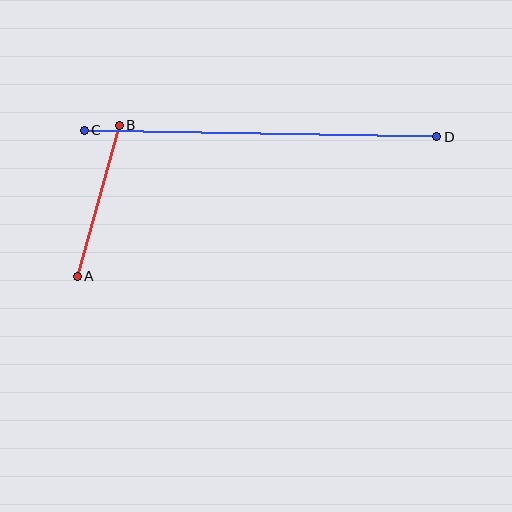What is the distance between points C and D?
The distance is approximately 353 pixels.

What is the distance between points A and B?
The distance is approximately 157 pixels.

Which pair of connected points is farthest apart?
Points C and D are farthest apart.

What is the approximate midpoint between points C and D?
The midpoint is at approximately (260, 134) pixels.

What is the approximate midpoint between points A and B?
The midpoint is at approximately (98, 201) pixels.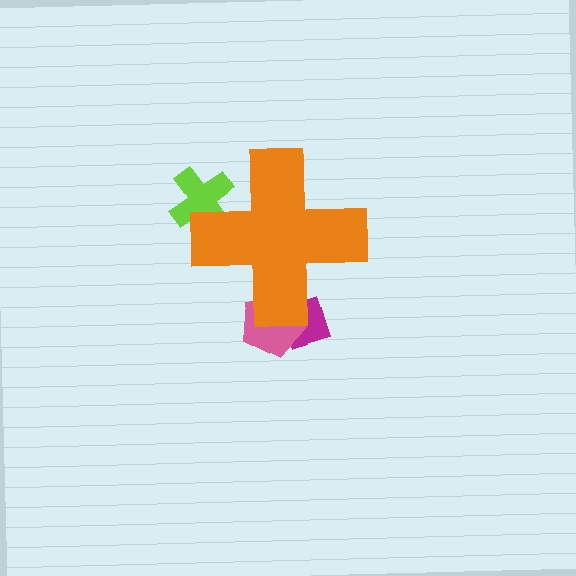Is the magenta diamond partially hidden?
Yes, the magenta diamond is partially hidden behind the orange cross.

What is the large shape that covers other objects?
An orange cross.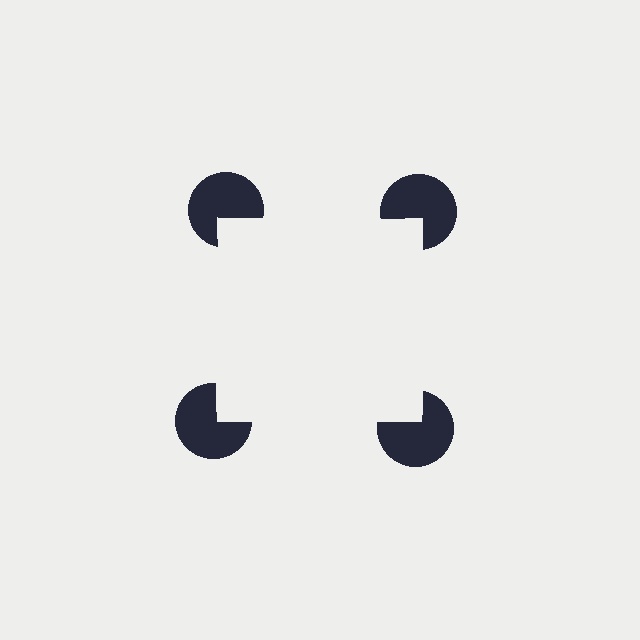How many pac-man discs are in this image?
There are 4 — one at each vertex of the illusory square.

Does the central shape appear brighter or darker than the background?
It typically appears slightly brighter than the background, even though no actual brightness change is drawn.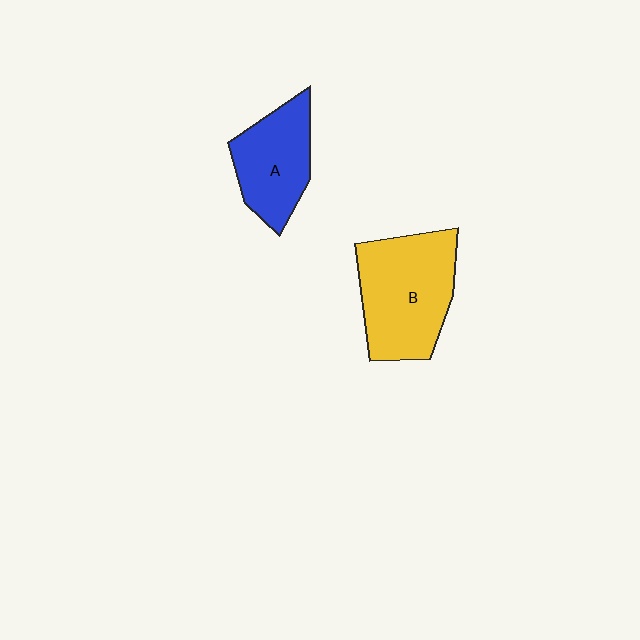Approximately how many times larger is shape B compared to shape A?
Approximately 1.4 times.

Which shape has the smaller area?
Shape A (blue).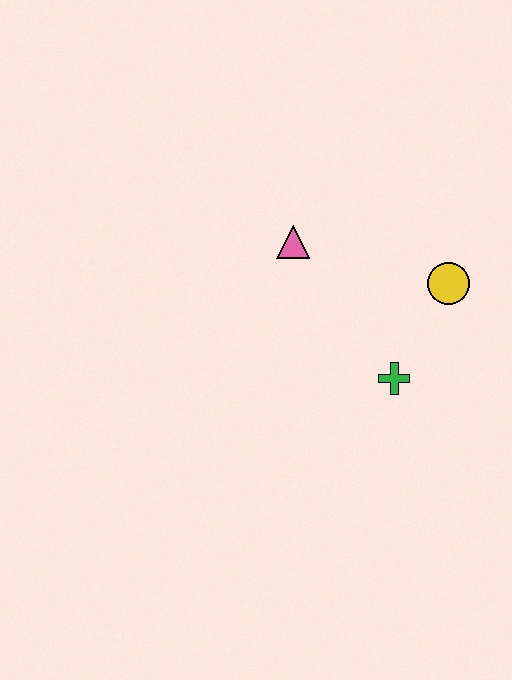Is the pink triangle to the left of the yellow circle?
Yes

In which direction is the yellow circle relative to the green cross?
The yellow circle is above the green cross.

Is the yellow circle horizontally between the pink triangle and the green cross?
No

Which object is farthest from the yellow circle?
The pink triangle is farthest from the yellow circle.